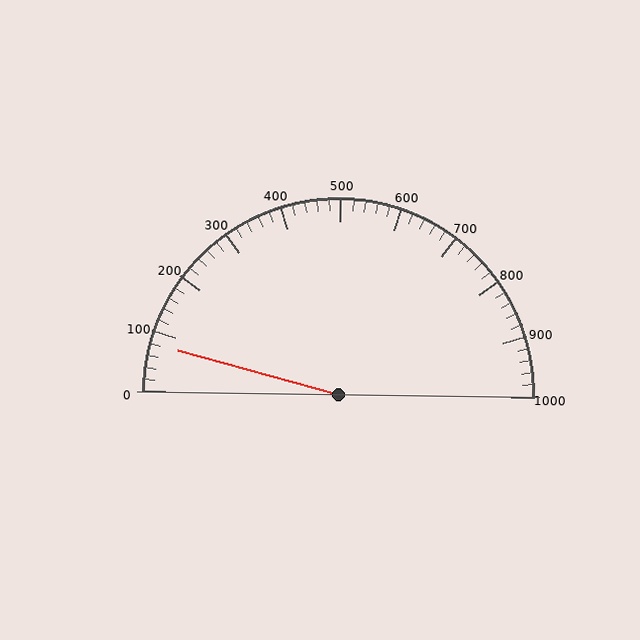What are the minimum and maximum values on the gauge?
The gauge ranges from 0 to 1000.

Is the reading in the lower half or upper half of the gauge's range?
The reading is in the lower half of the range (0 to 1000).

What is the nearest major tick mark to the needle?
The nearest major tick mark is 100.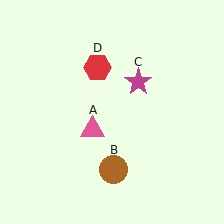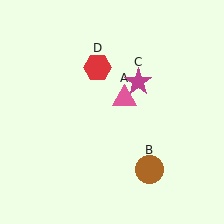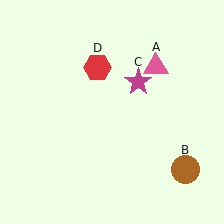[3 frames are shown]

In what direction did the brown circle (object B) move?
The brown circle (object B) moved right.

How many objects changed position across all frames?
2 objects changed position: pink triangle (object A), brown circle (object B).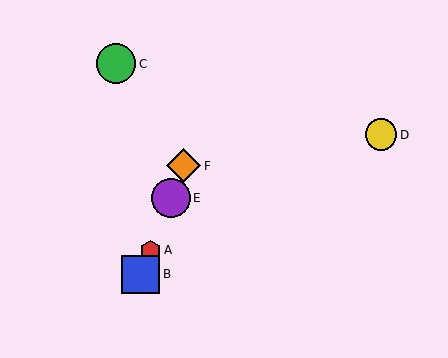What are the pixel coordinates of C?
Object C is at (116, 64).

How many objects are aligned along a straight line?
4 objects (A, B, E, F) are aligned along a straight line.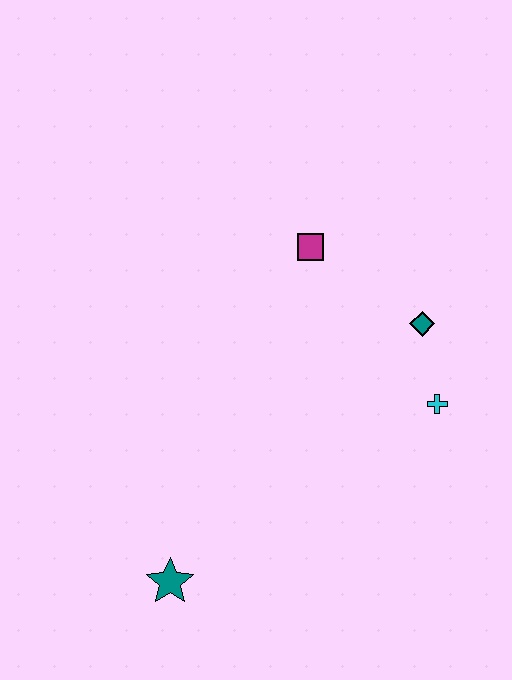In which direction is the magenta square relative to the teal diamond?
The magenta square is to the left of the teal diamond.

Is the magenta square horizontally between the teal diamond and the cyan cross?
No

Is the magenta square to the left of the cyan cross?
Yes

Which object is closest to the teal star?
The cyan cross is closest to the teal star.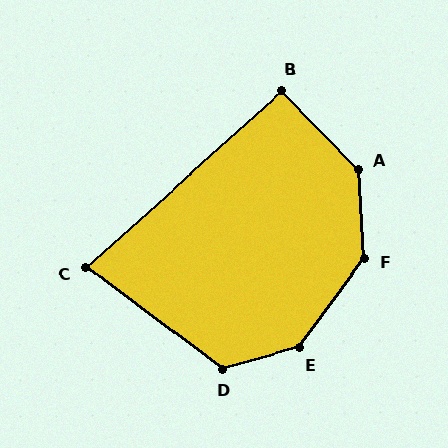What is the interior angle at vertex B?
Approximately 92 degrees (approximately right).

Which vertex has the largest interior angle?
E, at approximately 142 degrees.